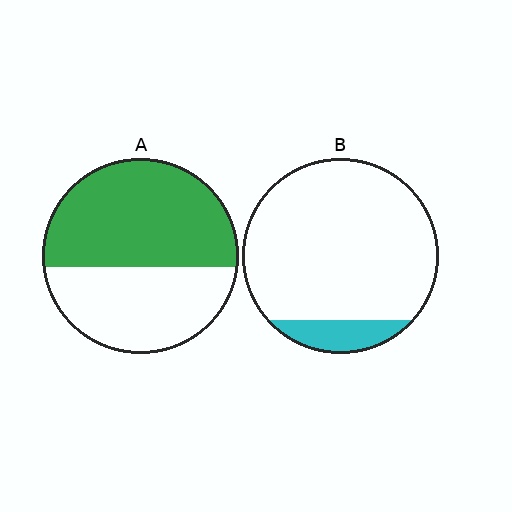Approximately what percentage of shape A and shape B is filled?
A is approximately 55% and B is approximately 10%.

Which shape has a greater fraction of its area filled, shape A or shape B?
Shape A.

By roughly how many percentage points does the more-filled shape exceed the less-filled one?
By roughly 45 percentage points (A over B).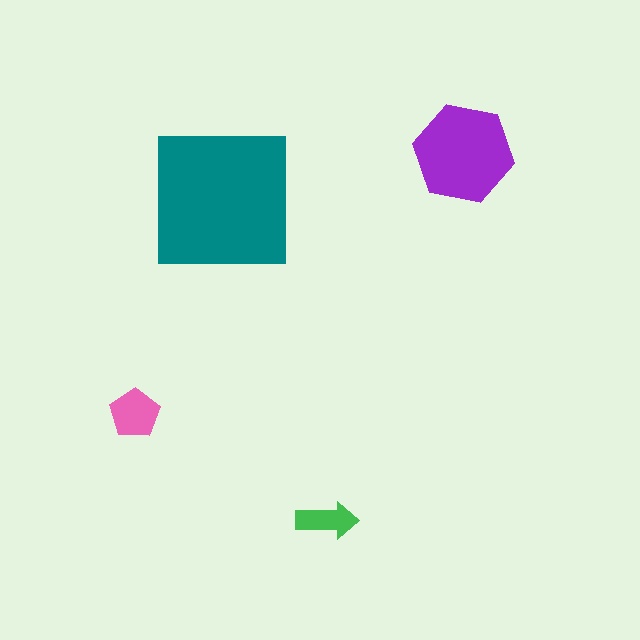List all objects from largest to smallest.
The teal square, the purple hexagon, the pink pentagon, the green arrow.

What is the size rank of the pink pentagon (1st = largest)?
3rd.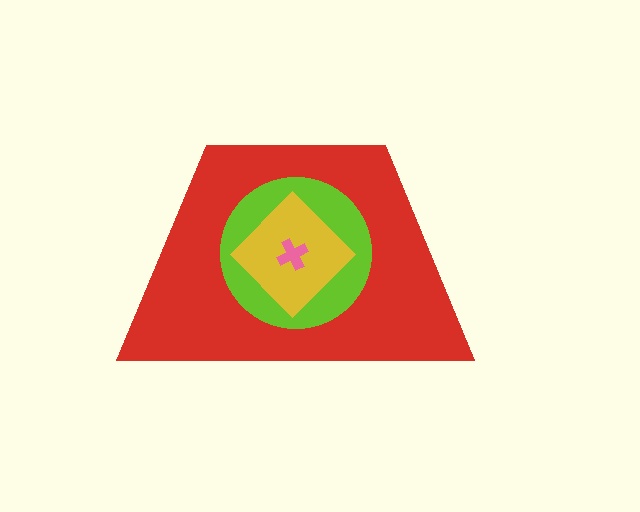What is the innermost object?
The pink cross.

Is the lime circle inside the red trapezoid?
Yes.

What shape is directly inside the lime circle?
The yellow diamond.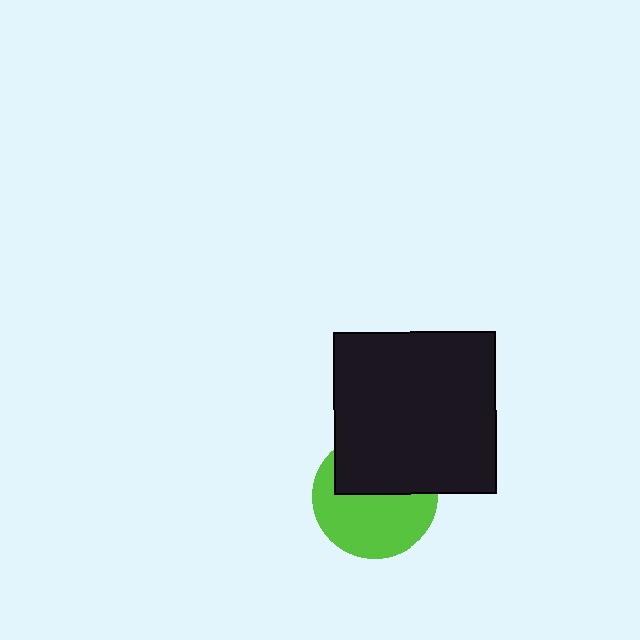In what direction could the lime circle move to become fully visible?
The lime circle could move down. That would shift it out from behind the black square entirely.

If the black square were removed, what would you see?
You would see the complete lime circle.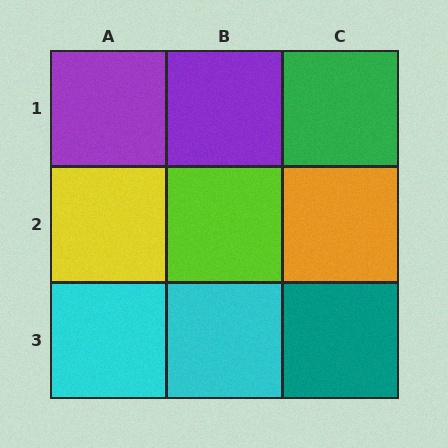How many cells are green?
1 cell is green.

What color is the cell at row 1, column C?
Green.